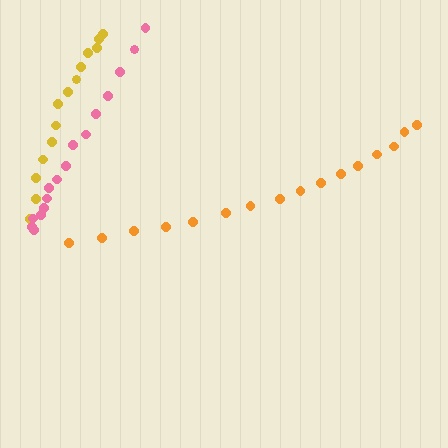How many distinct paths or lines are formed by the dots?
There are 3 distinct paths.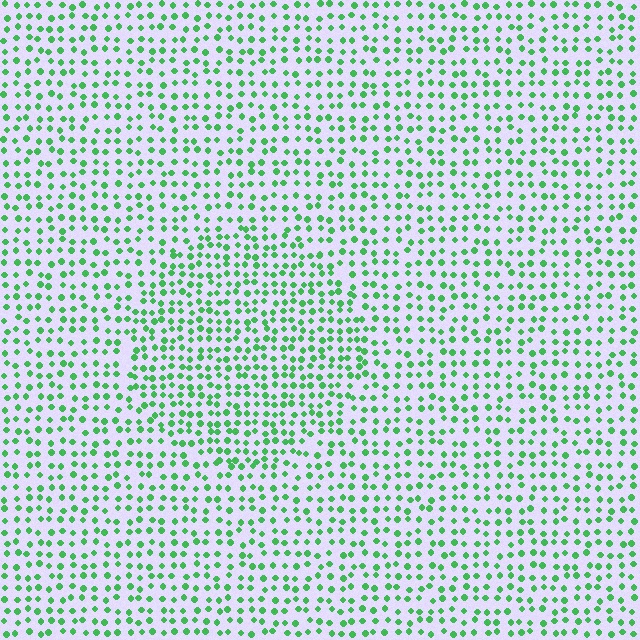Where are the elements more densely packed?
The elements are more densely packed inside the circle boundary.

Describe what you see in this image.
The image contains small green elements arranged at two different densities. A circle-shaped region is visible where the elements are more densely packed than the surrounding area.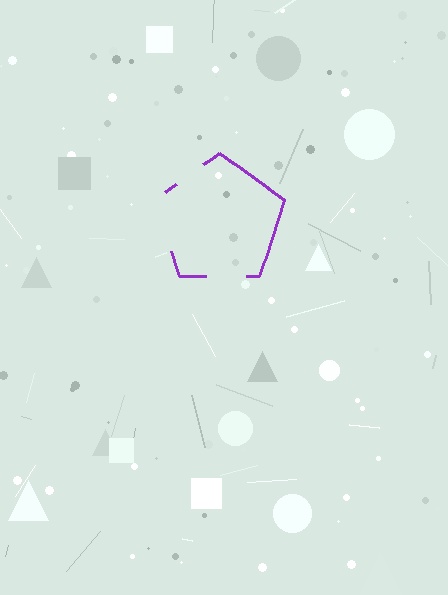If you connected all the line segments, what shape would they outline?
They would outline a pentagon.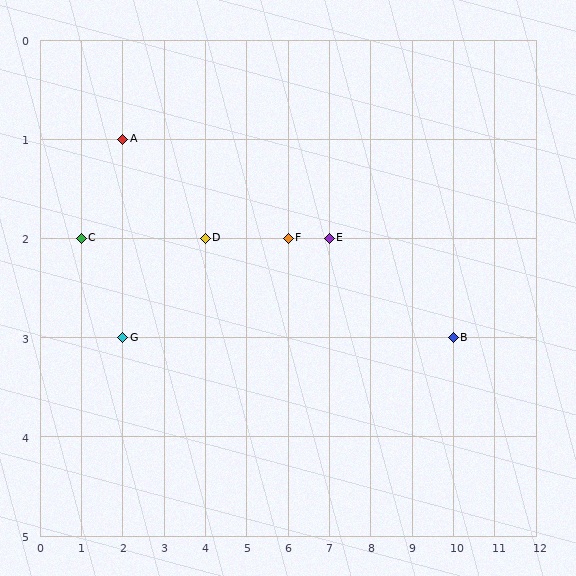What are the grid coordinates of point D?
Point D is at grid coordinates (4, 2).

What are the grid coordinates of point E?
Point E is at grid coordinates (7, 2).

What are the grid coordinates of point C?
Point C is at grid coordinates (1, 2).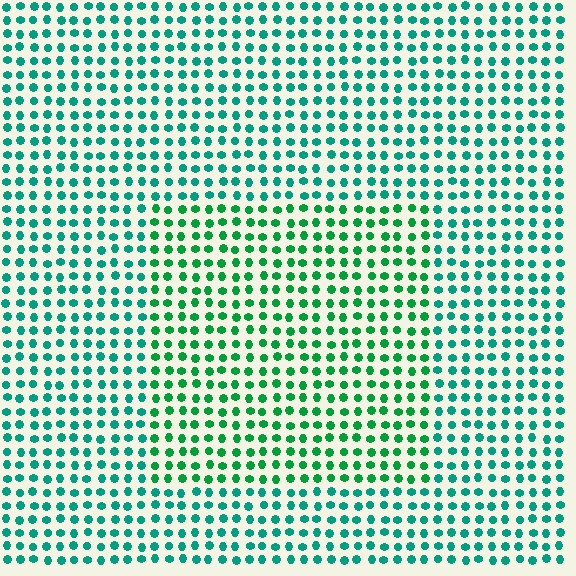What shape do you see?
I see a rectangle.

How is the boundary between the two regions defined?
The boundary is defined purely by a slight shift in hue (about 29 degrees). Spacing, size, and orientation are identical on both sides.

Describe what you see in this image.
The image is filled with small teal elements in a uniform arrangement. A rectangle-shaped region is visible where the elements are tinted to a slightly different hue, forming a subtle color boundary.